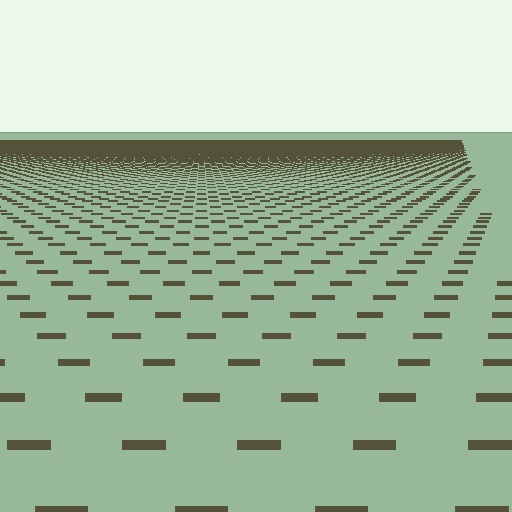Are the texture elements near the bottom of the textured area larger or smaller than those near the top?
Larger. Near the bottom, elements are closer to the viewer and appear at a bigger on-screen size.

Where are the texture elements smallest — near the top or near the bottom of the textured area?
Near the top.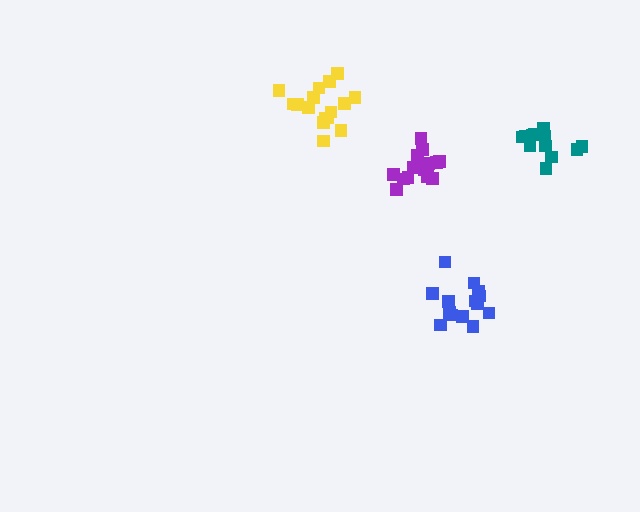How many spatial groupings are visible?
There are 4 spatial groupings.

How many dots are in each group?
Group 1: 16 dots, Group 2: 14 dots, Group 3: 12 dots, Group 4: 16 dots (58 total).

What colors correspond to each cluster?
The clusters are colored: purple, blue, teal, yellow.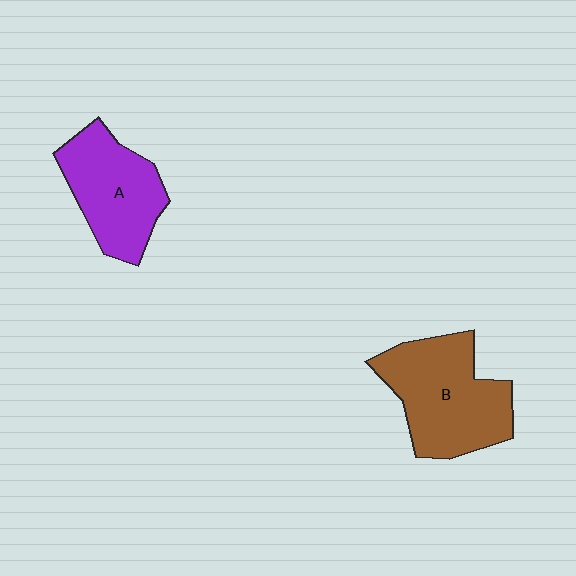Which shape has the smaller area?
Shape A (purple).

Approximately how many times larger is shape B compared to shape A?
Approximately 1.2 times.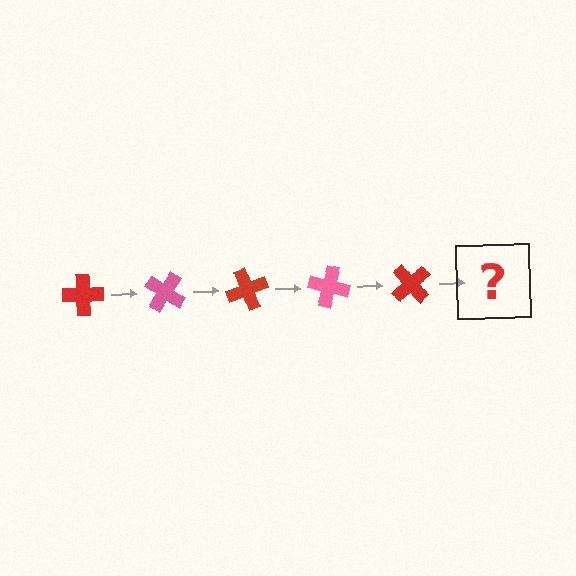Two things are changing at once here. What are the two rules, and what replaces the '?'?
The two rules are that it rotates 35 degrees each step and the color cycles through red and pink. The '?' should be a pink cross, rotated 175 degrees from the start.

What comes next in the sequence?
The next element should be a pink cross, rotated 175 degrees from the start.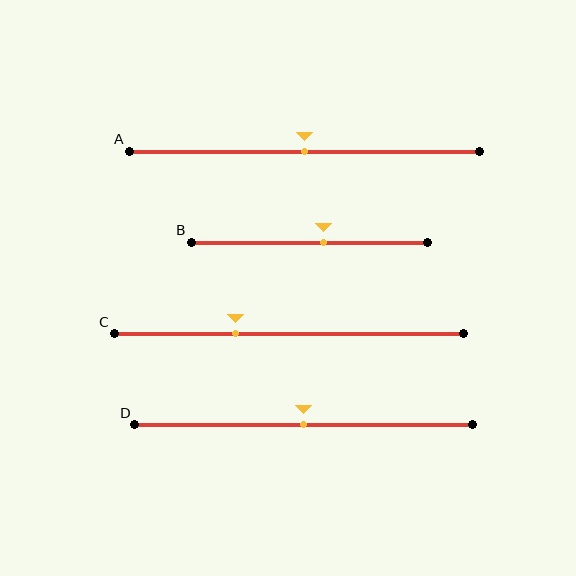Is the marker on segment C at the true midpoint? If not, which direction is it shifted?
No, the marker on segment C is shifted to the left by about 15% of the segment length.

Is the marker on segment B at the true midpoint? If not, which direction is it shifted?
No, the marker on segment B is shifted to the right by about 6% of the segment length.